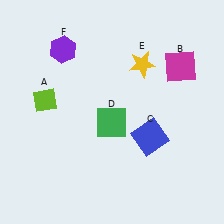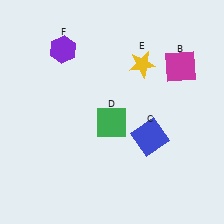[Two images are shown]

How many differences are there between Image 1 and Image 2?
There is 1 difference between the two images.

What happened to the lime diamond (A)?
The lime diamond (A) was removed in Image 2. It was in the top-left area of Image 1.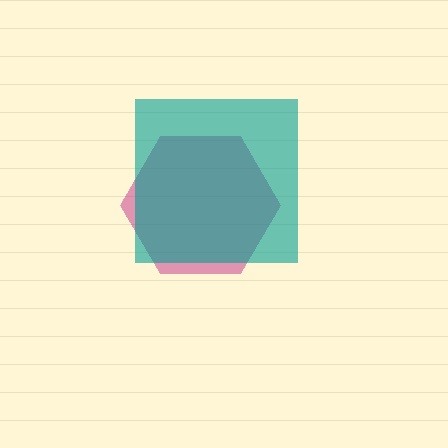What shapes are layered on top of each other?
The layered shapes are: a magenta hexagon, a teal square.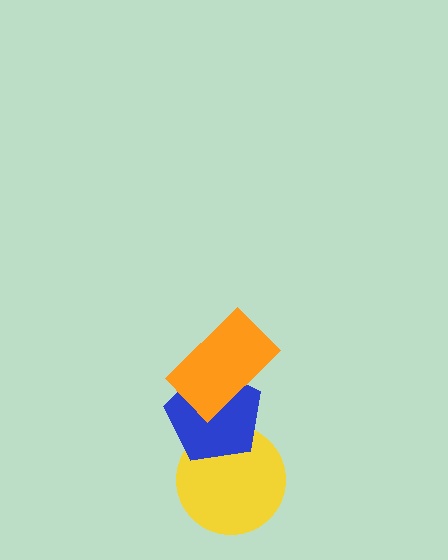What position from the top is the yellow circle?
The yellow circle is 3rd from the top.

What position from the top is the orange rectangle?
The orange rectangle is 1st from the top.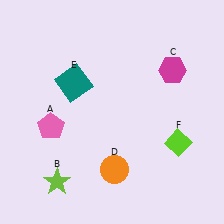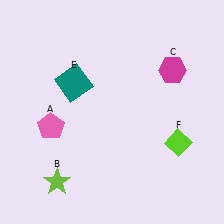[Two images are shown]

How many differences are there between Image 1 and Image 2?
There is 1 difference between the two images.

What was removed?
The orange circle (D) was removed in Image 2.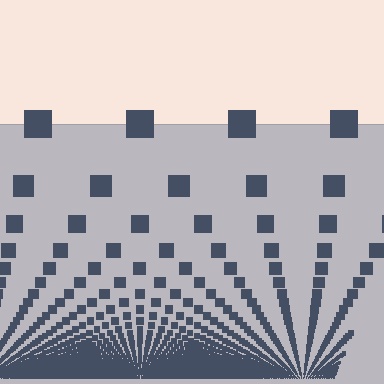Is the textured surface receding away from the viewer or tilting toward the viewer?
The surface appears to tilt toward the viewer. Texture elements get larger and sparser toward the top.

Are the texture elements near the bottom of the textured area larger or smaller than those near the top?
Smaller. The gradient is inverted — elements near the bottom are smaller and denser.